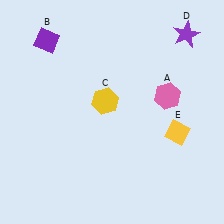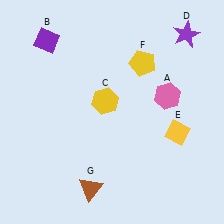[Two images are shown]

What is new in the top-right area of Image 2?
A yellow pentagon (F) was added in the top-right area of Image 2.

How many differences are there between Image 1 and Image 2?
There are 2 differences between the two images.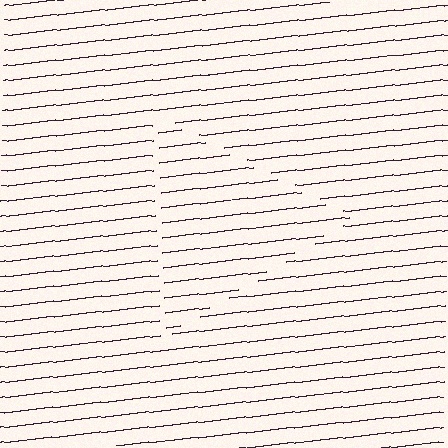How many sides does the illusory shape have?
3 sides — the line-ends trace a triangle.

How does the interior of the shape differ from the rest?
The interior of the shape contains the same grating, shifted by half a period — the contour is defined by the phase discontinuity where line-ends from the inner and outer gratings abut.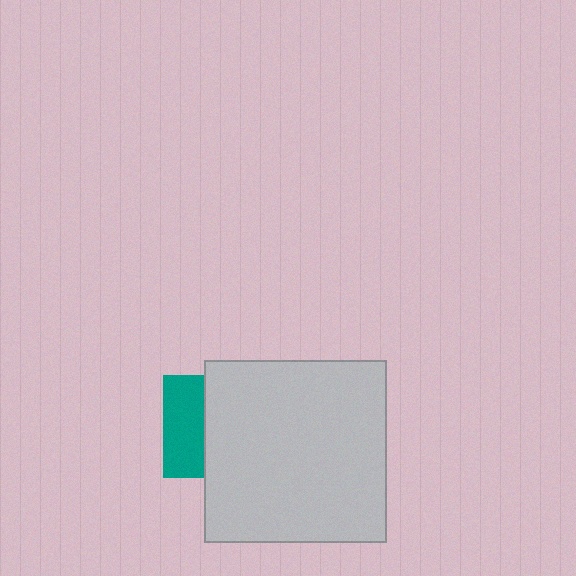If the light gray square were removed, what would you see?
You would see the complete teal square.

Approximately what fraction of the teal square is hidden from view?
Roughly 61% of the teal square is hidden behind the light gray square.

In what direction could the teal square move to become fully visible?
The teal square could move left. That would shift it out from behind the light gray square entirely.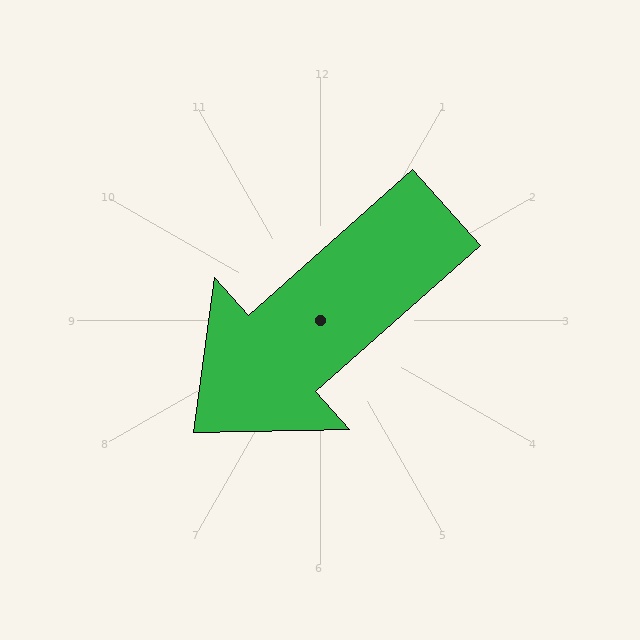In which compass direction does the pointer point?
Southwest.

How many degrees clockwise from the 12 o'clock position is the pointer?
Approximately 228 degrees.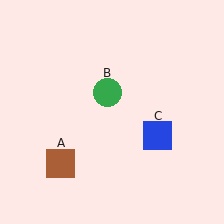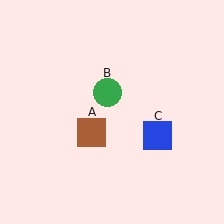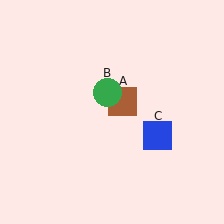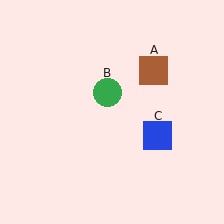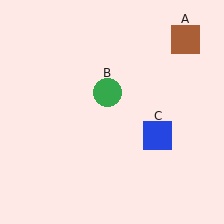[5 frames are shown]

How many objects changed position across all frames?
1 object changed position: brown square (object A).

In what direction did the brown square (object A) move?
The brown square (object A) moved up and to the right.